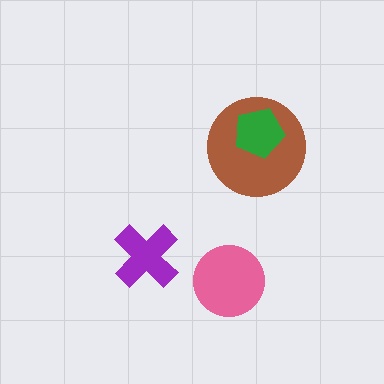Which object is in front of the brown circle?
The green pentagon is in front of the brown circle.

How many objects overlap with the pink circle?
0 objects overlap with the pink circle.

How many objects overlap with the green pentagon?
1 object overlaps with the green pentagon.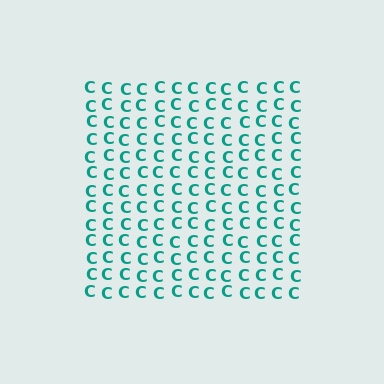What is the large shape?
The large shape is a square.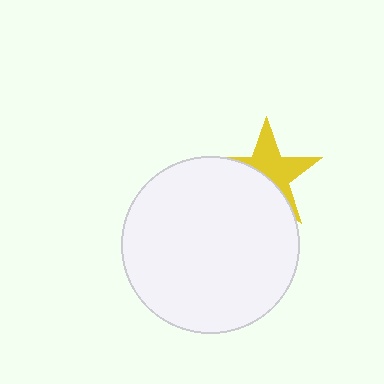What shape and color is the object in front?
The object in front is a white circle.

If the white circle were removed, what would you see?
You would see the complete yellow star.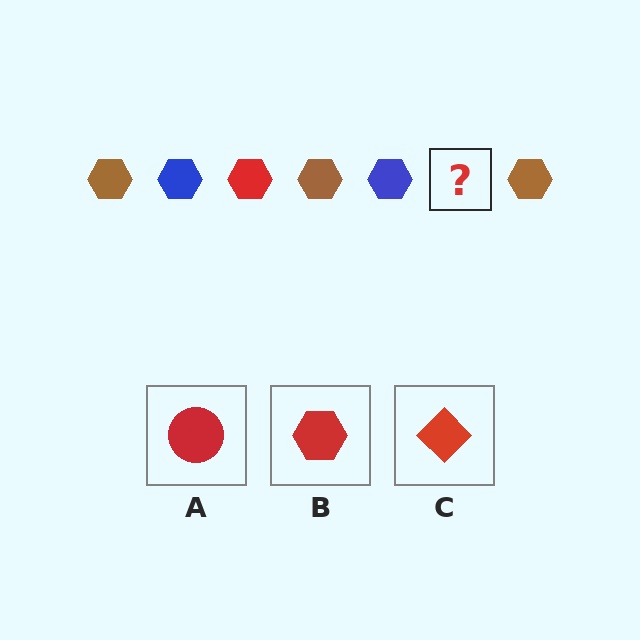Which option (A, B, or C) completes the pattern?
B.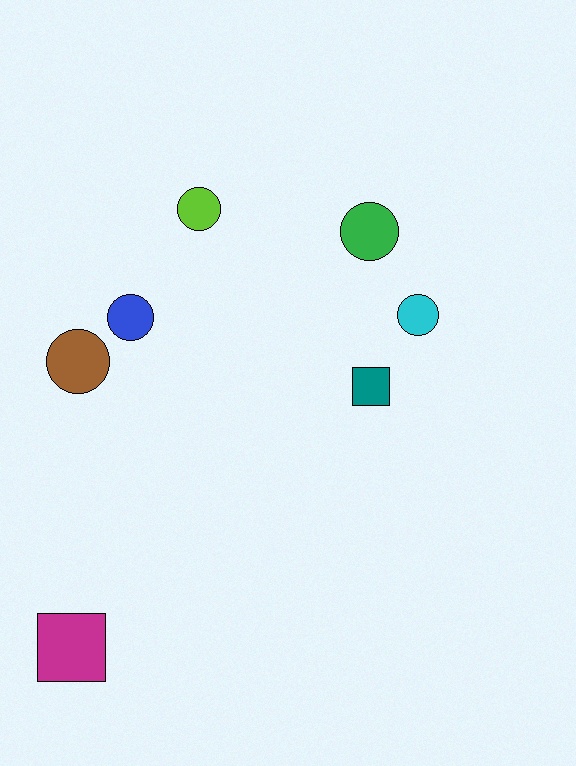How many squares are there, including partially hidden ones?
There are 2 squares.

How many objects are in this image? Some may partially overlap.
There are 7 objects.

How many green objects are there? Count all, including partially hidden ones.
There is 1 green object.